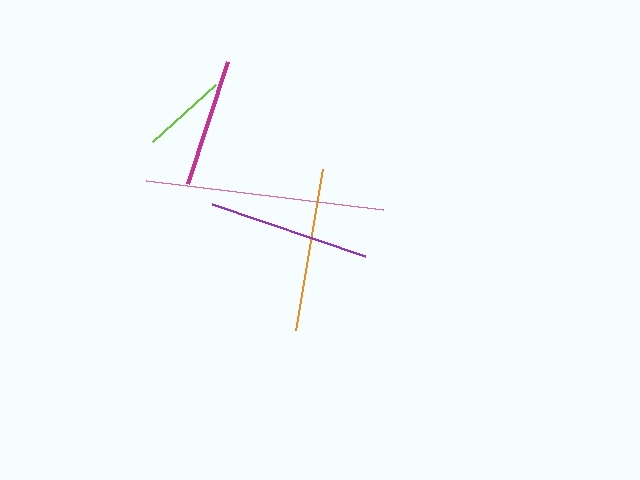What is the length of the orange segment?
The orange segment is approximately 163 pixels long.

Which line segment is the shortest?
The lime line is the shortest at approximately 85 pixels.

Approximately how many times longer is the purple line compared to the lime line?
The purple line is approximately 1.9 times the length of the lime line.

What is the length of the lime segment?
The lime segment is approximately 85 pixels long.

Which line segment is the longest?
The pink line is the longest at approximately 239 pixels.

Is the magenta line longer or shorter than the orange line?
The orange line is longer than the magenta line.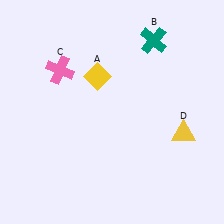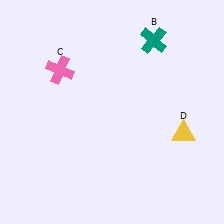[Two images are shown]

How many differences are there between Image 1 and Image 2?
There is 1 difference between the two images.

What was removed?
The yellow diamond (A) was removed in Image 2.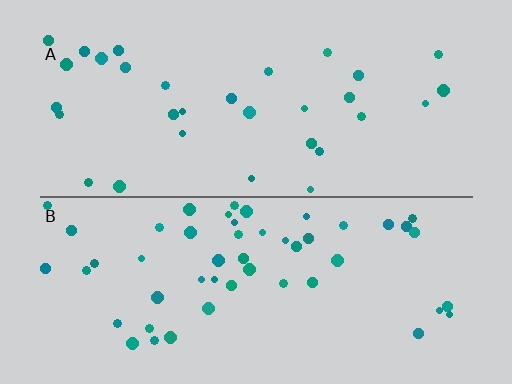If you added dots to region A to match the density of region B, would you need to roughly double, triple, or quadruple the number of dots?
Approximately double.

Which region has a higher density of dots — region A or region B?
B (the bottom).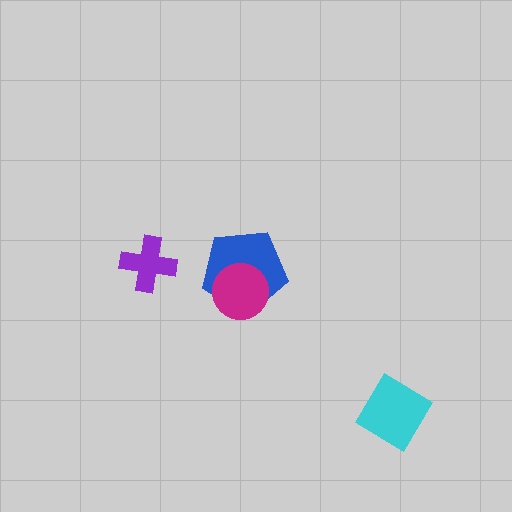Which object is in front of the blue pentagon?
The magenta circle is in front of the blue pentagon.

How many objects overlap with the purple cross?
0 objects overlap with the purple cross.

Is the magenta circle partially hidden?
No, no other shape covers it.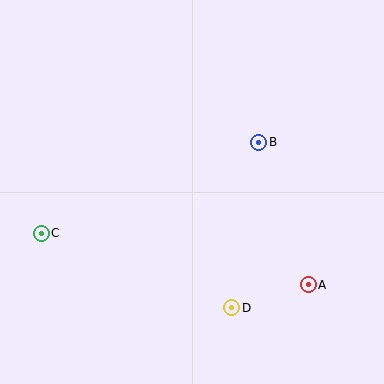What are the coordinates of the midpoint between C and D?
The midpoint between C and D is at (137, 271).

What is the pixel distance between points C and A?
The distance between C and A is 272 pixels.